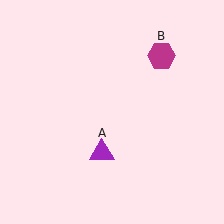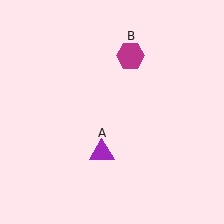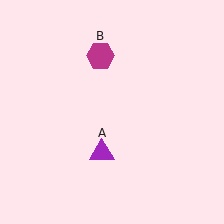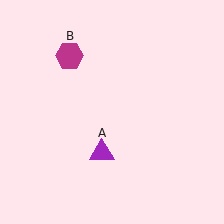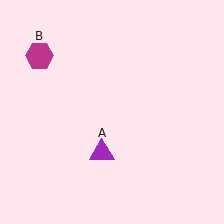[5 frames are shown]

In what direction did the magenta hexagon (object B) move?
The magenta hexagon (object B) moved left.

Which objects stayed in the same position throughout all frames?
Purple triangle (object A) remained stationary.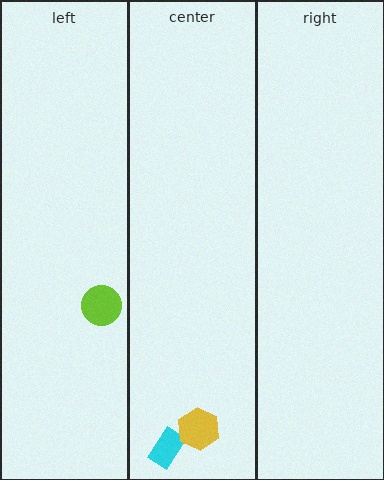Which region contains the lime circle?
The left region.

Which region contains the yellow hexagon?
The center region.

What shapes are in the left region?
The lime circle.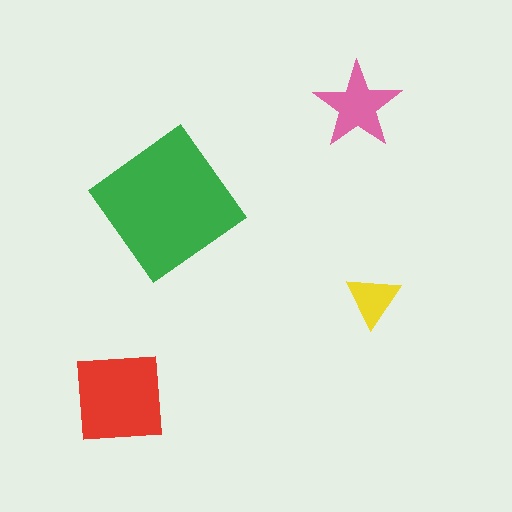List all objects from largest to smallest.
The green diamond, the red square, the pink star, the yellow triangle.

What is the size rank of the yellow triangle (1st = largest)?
4th.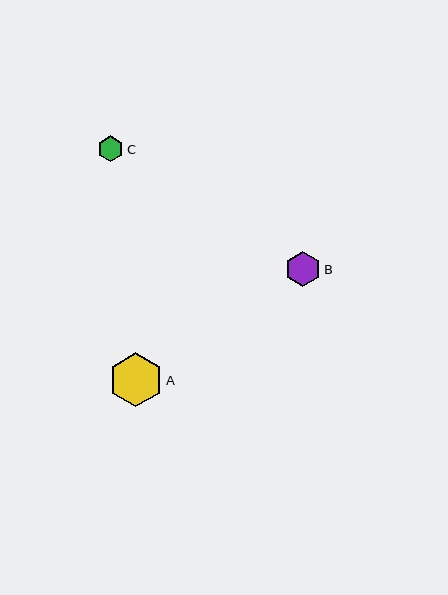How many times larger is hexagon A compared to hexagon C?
Hexagon A is approximately 2.1 times the size of hexagon C.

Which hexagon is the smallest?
Hexagon C is the smallest with a size of approximately 26 pixels.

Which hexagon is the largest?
Hexagon A is the largest with a size of approximately 54 pixels.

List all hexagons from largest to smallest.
From largest to smallest: A, B, C.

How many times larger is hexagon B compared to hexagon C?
Hexagon B is approximately 1.3 times the size of hexagon C.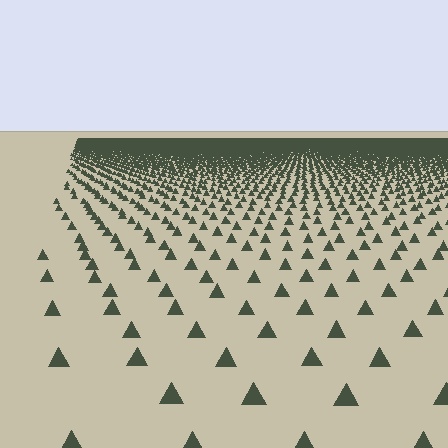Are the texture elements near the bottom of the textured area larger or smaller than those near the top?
Larger. Near the bottom, elements are closer to the viewer and appear at a bigger on-screen size.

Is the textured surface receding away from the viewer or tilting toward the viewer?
The surface is receding away from the viewer. Texture elements get smaller and denser toward the top.